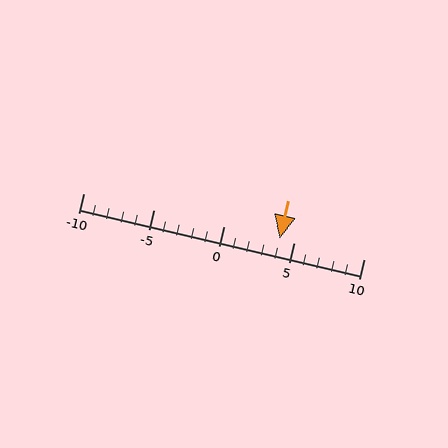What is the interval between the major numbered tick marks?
The major tick marks are spaced 5 units apart.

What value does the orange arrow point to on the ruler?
The orange arrow points to approximately 4.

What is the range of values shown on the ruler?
The ruler shows values from -10 to 10.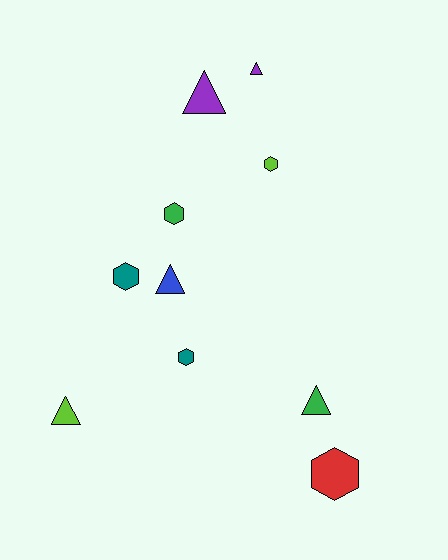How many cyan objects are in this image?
There are no cyan objects.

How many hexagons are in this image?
There are 5 hexagons.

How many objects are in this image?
There are 10 objects.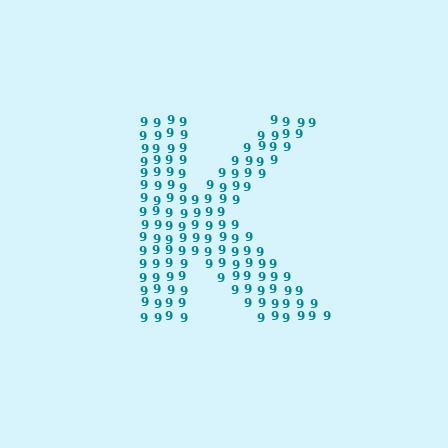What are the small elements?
The small elements are digit 9's.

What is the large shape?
The large shape is the letter K.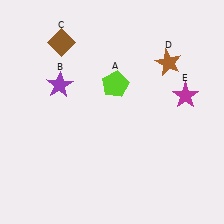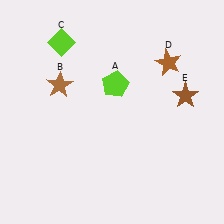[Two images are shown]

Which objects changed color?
B changed from purple to brown. C changed from brown to lime. E changed from magenta to brown.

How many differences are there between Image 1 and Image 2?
There are 3 differences between the two images.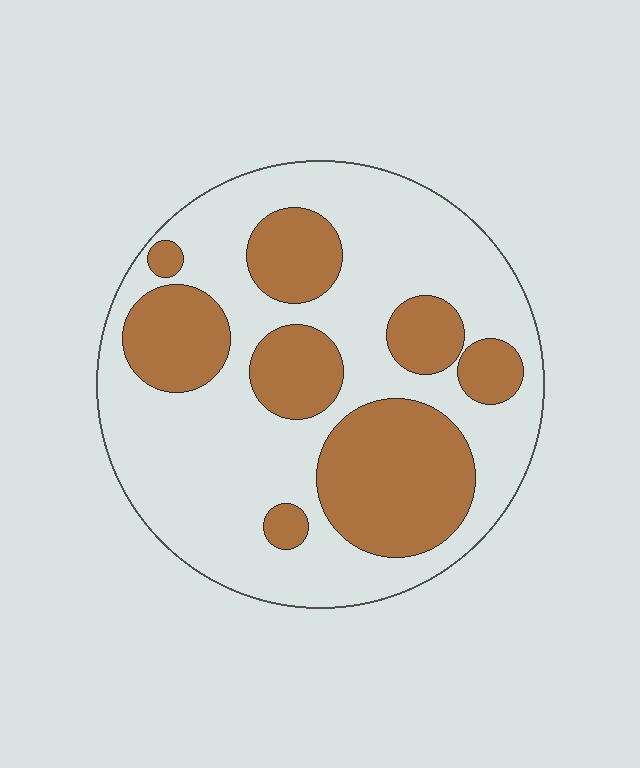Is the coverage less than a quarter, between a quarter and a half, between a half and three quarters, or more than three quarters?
Between a quarter and a half.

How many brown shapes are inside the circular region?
8.